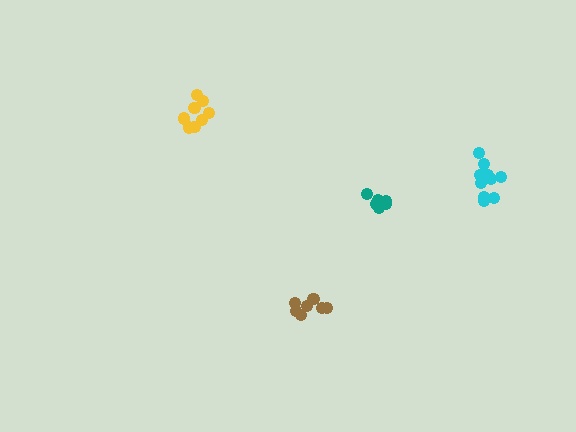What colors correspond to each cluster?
The clusters are colored: teal, brown, yellow, cyan.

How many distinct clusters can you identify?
There are 4 distinct clusters.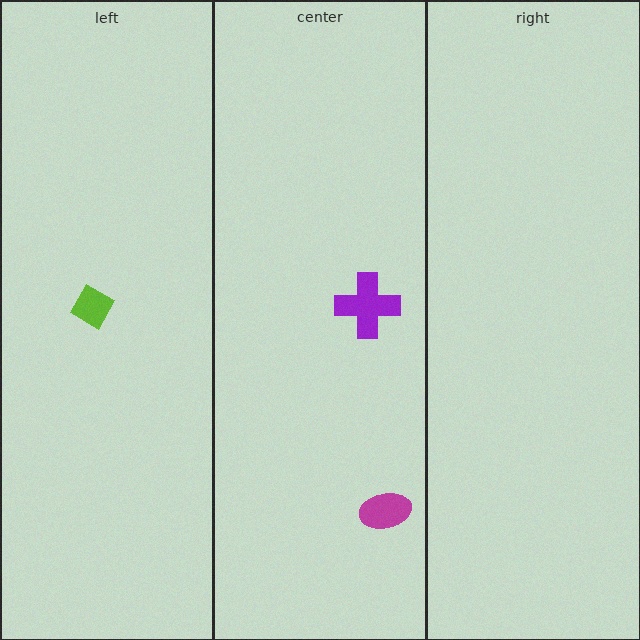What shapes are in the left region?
The lime diamond.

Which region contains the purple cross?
The center region.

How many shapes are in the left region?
1.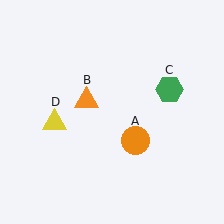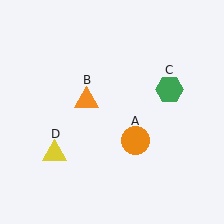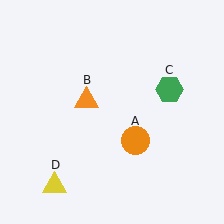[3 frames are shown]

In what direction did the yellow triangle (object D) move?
The yellow triangle (object D) moved down.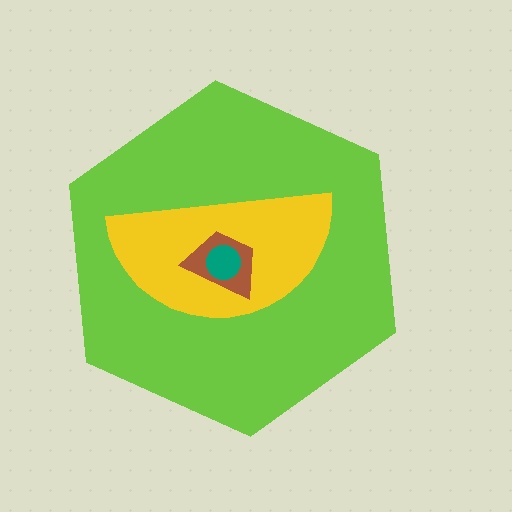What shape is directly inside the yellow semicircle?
The brown trapezoid.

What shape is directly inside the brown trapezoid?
The teal circle.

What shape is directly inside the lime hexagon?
The yellow semicircle.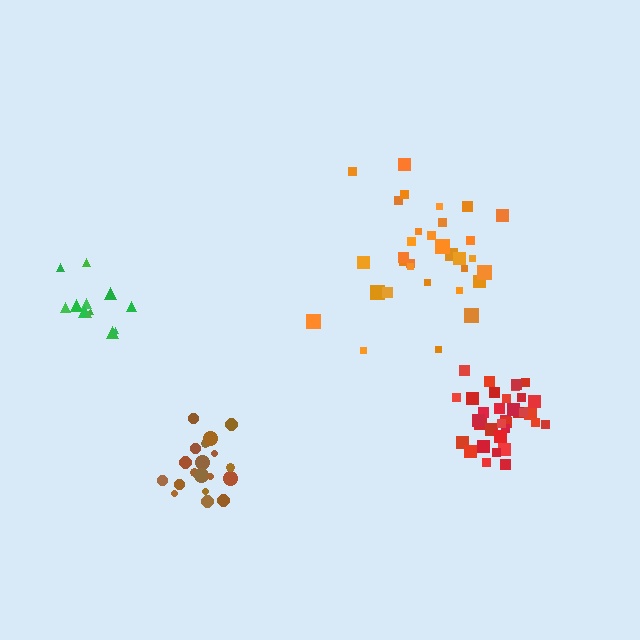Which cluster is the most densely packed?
Red.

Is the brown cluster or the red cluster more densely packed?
Red.